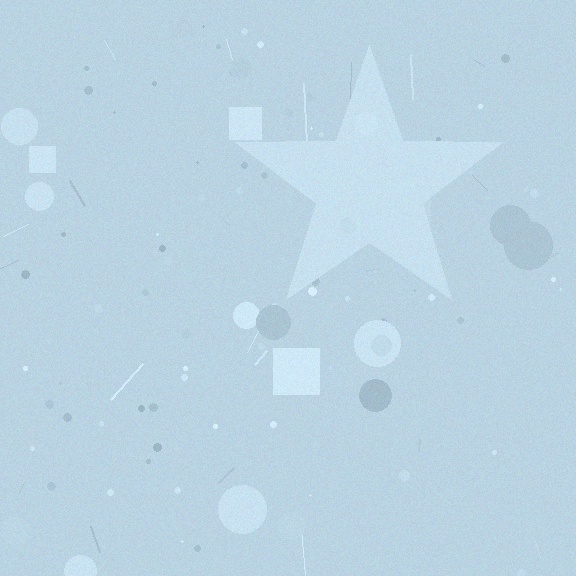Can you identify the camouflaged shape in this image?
The camouflaged shape is a star.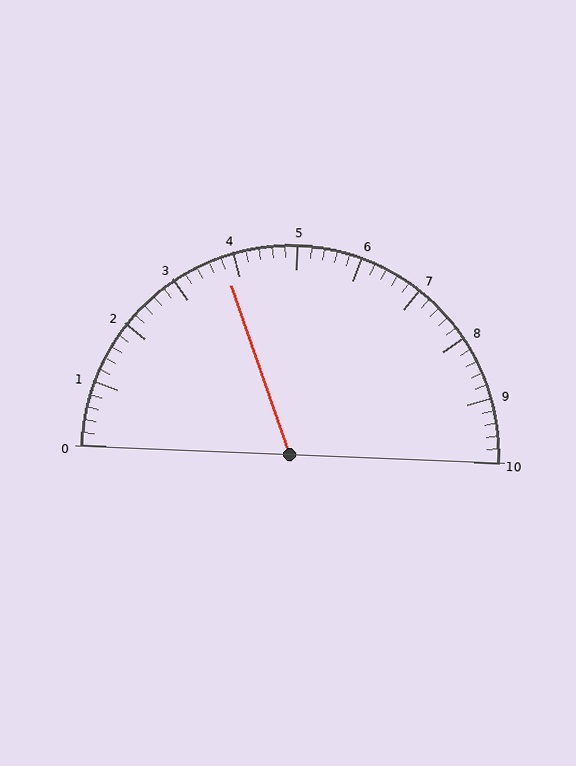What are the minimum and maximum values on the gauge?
The gauge ranges from 0 to 10.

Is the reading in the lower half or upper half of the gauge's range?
The reading is in the lower half of the range (0 to 10).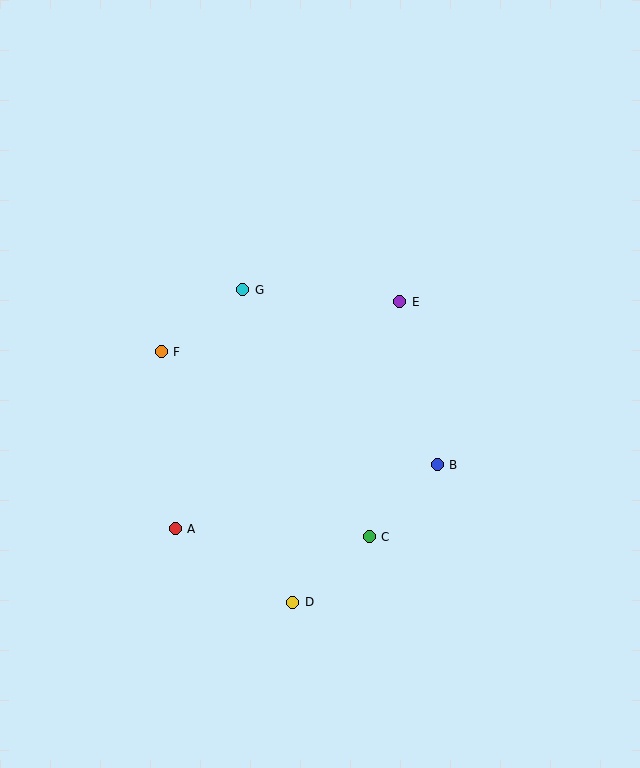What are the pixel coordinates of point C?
Point C is at (369, 537).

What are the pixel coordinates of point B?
Point B is at (437, 465).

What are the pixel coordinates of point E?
Point E is at (400, 302).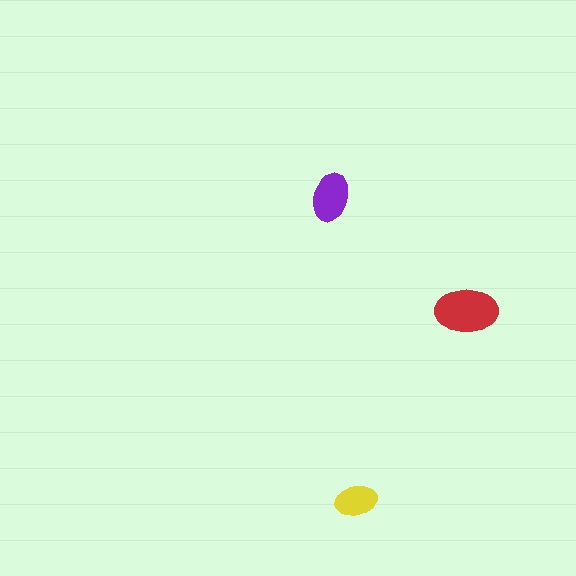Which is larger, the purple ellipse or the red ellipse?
The red one.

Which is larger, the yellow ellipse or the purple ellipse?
The purple one.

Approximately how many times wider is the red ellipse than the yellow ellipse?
About 1.5 times wider.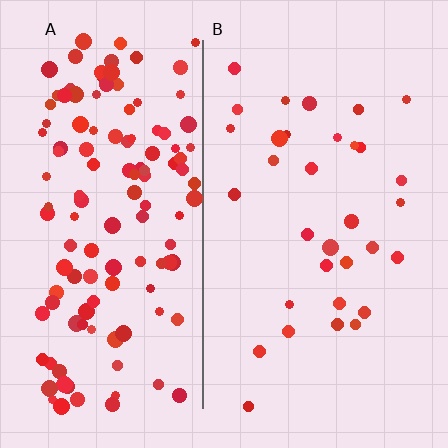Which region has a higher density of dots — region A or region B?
A (the left).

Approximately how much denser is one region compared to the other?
Approximately 3.9× — region A over region B.